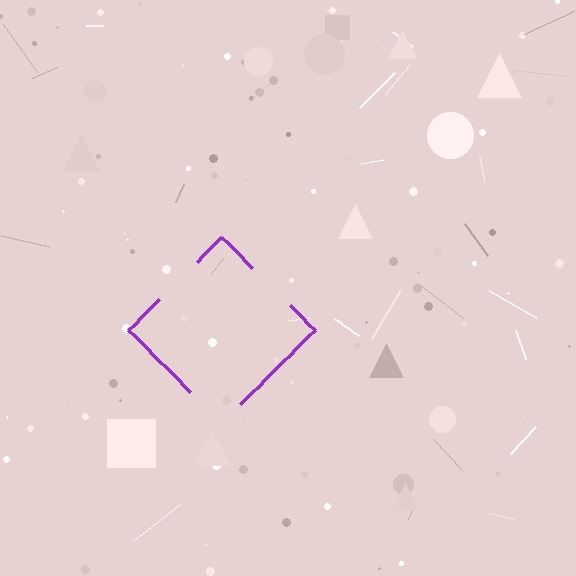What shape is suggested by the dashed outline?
The dashed outline suggests a diamond.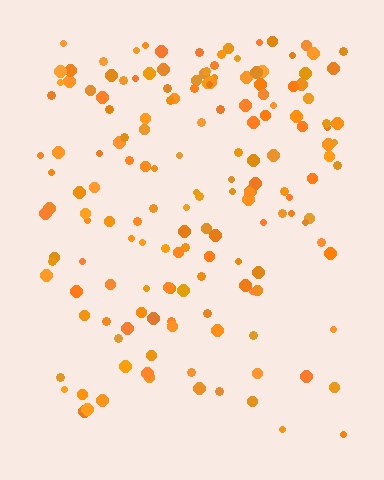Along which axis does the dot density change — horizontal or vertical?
Vertical.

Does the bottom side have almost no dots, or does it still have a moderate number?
Still a moderate number, just noticeably fewer than the top.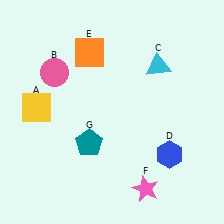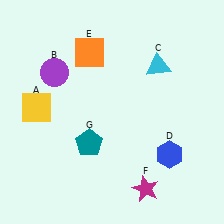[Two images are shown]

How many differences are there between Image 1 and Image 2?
There are 2 differences between the two images.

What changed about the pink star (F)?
In Image 1, F is pink. In Image 2, it changed to magenta.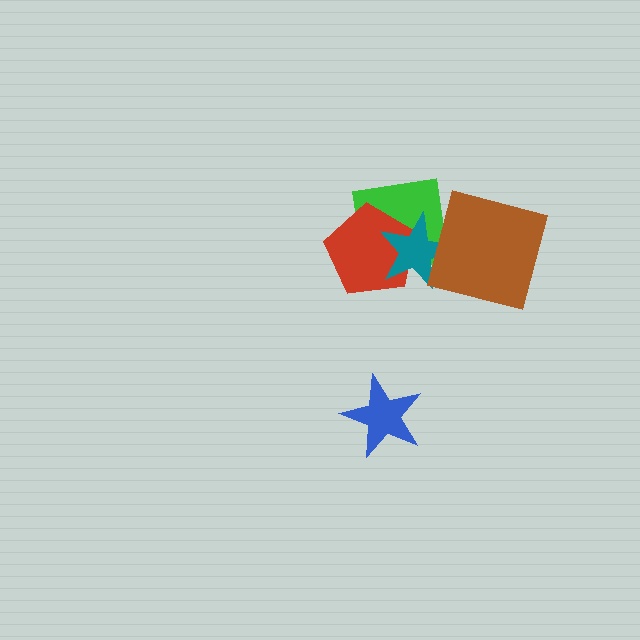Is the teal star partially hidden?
Yes, it is partially covered by another shape.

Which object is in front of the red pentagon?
The teal star is in front of the red pentagon.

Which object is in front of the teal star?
The brown square is in front of the teal star.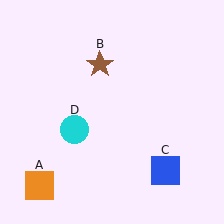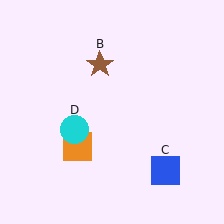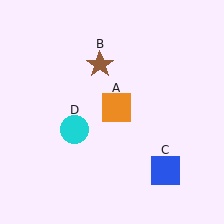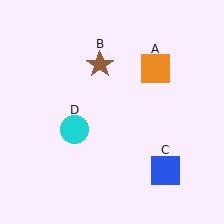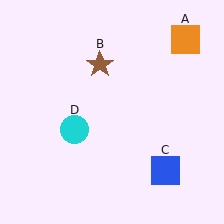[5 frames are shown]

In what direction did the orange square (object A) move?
The orange square (object A) moved up and to the right.